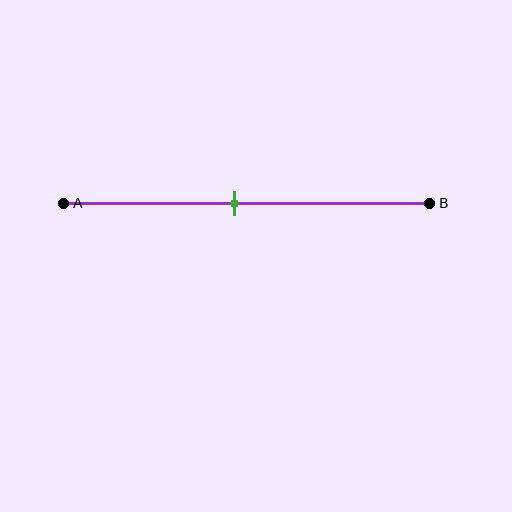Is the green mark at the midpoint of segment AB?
No, the mark is at about 45% from A, not at the 50% midpoint.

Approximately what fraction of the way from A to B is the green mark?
The green mark is approximately 45% of the way from A to B.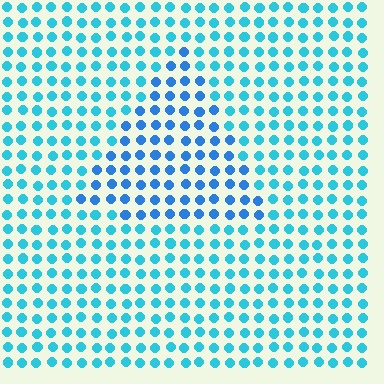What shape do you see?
I see a triangle.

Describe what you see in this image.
The image is filled with small cyan elements in a uniform arrangement. A triangle-shaped region is visible where the elements are tinted to a slightly different hue, forming a subtle color boundary.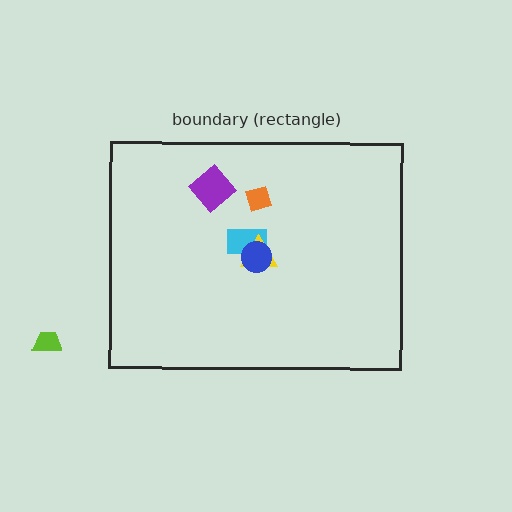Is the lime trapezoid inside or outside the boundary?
Outside.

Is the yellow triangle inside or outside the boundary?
Inside.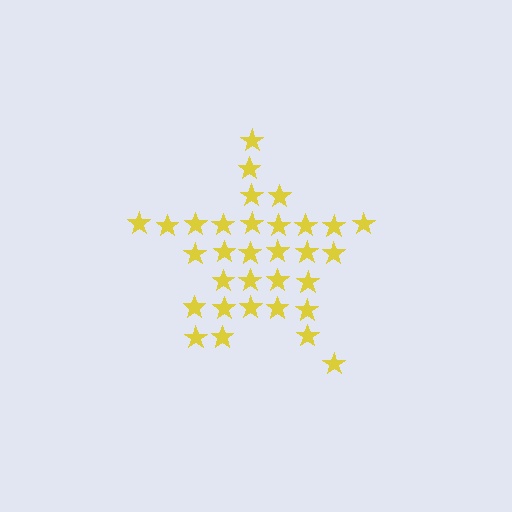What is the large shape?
The large shape is a star.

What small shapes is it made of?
It is made of small stars.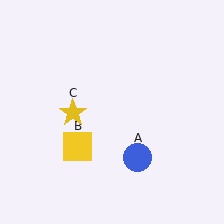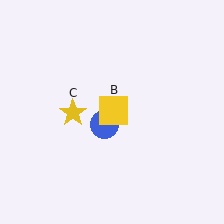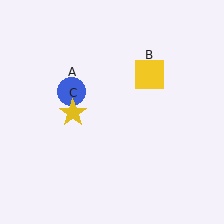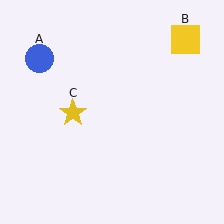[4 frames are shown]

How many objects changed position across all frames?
2 objects changed position: blue circle (object A), yellow square (object B).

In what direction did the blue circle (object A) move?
The blue circle (object A) moved up and to the left.